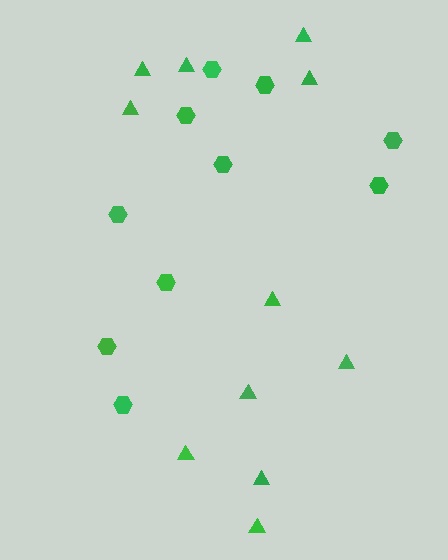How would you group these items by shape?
There are 2 groups: one group of triangles (11) and one group of hexagons (10).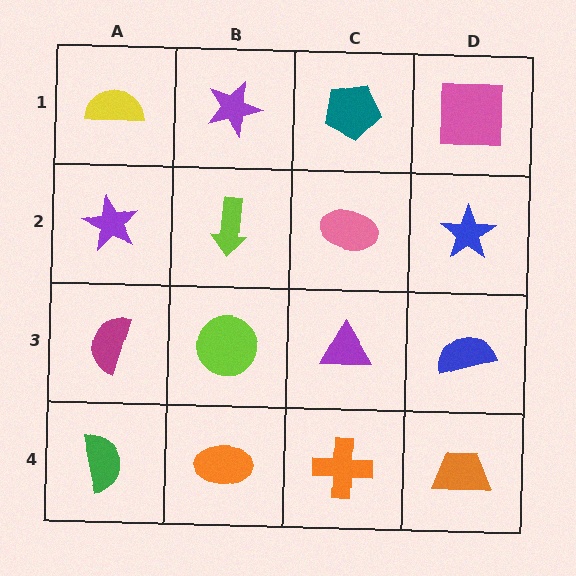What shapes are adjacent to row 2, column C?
A teal pentagon (row 1, column C), a purple triangle (row 3, column C), a lime arrow (row 2, column B), a blue star (row 2, column D).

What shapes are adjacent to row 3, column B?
A lime arrow (row 2, column B), an orange ellipse (row 4, column B), a magenta semicircle (row 3, column A), a purple triangle (row 3, column C).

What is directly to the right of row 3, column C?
A blue semicircle.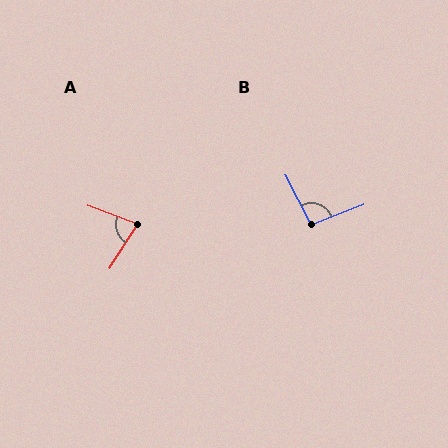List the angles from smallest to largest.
A (78°), B (96°).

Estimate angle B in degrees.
Approximately 96 degrees.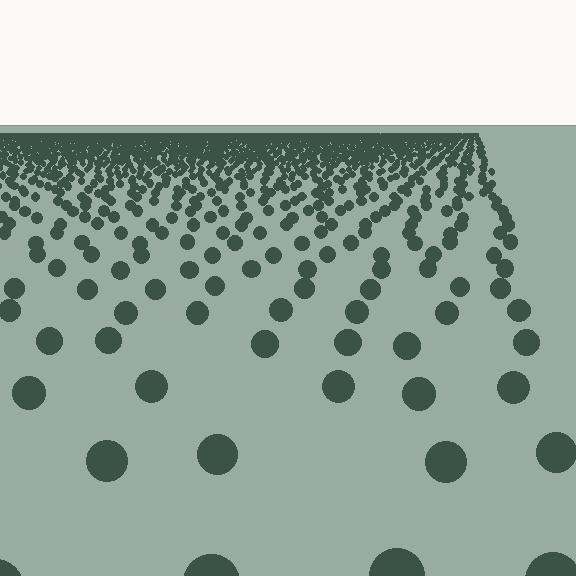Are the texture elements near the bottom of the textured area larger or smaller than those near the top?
Larger. Near the bottom, elements are closer to the viewer and appear at a bigger on-screen size.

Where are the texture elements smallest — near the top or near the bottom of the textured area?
Near the top.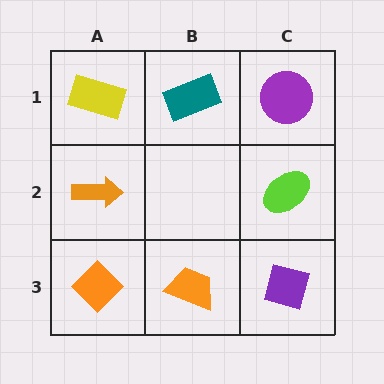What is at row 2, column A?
An orange arrow.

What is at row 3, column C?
A purple square.